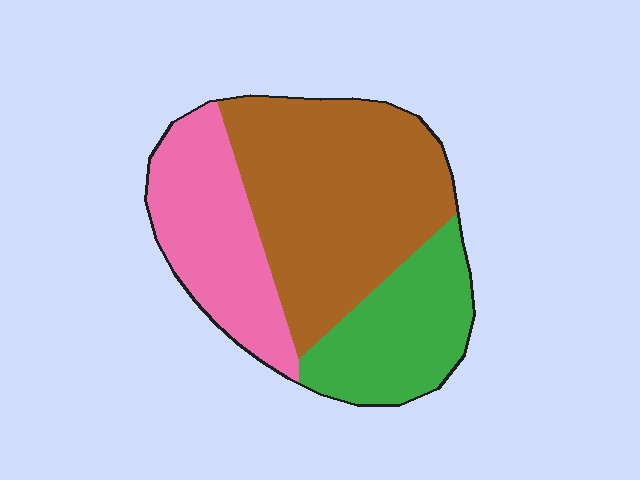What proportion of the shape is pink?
Pink covers roughly 25% of the shape.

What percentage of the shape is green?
Green takes up about one quarter (1/4) of the shape.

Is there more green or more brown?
Brown.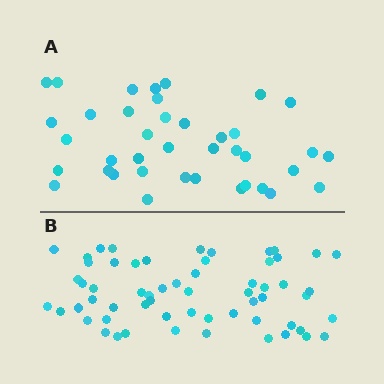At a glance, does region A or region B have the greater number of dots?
Region B (the bottom region) has more dots.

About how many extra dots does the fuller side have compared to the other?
Region B has approximately 20 more dots than region A.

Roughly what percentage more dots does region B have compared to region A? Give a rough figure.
About 55% more.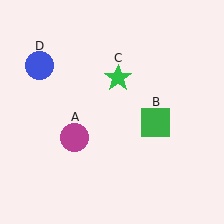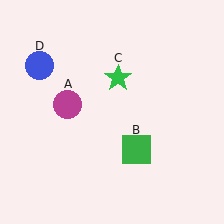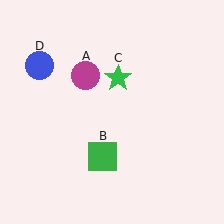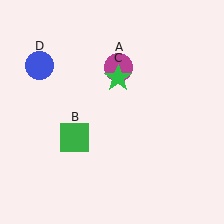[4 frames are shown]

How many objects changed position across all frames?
2 objects changed position: magenta circle (object A), green square (object B).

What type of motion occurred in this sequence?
The magenta circle (object A), green square (object B) rotated clockwise around the center of the scene.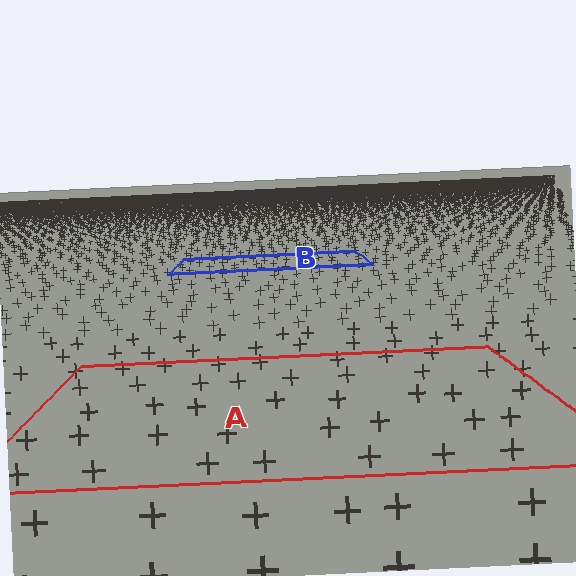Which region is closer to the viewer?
Region A is closer. The texture elements there are larger and more spread out.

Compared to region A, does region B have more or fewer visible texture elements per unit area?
Region B has more texture elements per unit area — they are packed more densely because it is farther away.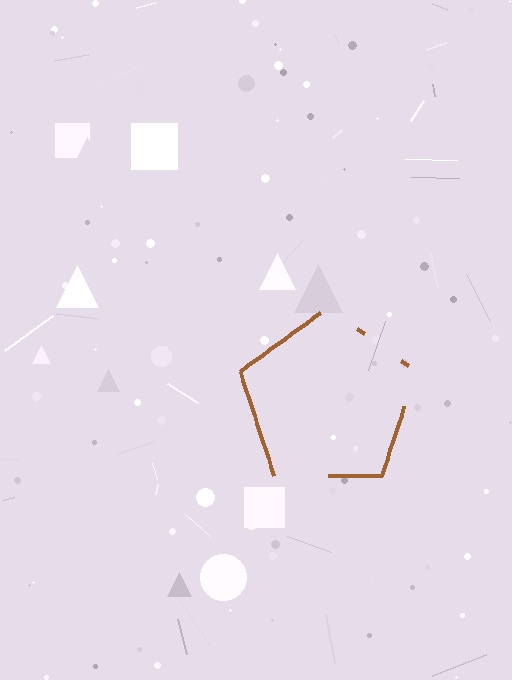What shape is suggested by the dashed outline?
The dashed outline suggests a pentagon.